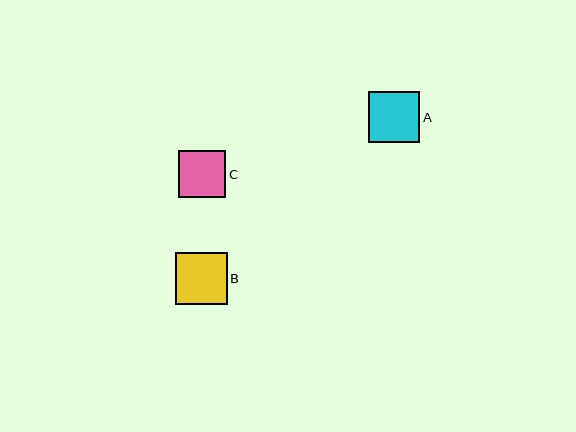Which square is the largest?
Square B is the largest with a size of approximately 52 pixels.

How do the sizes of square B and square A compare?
Square B and square A are approximately the same size.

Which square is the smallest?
Square C is the smallest with a size of approximately 47 pixels.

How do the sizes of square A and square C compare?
Square A and square C are approximately the same size.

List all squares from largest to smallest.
From largest to smallest: B, A, C.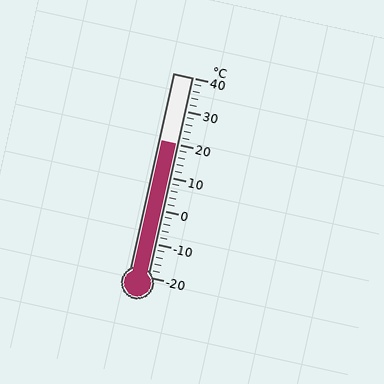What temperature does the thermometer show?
The thermometer shows approximately 20°C.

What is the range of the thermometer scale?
The thermometer scale ranges from -20°C to 40°C.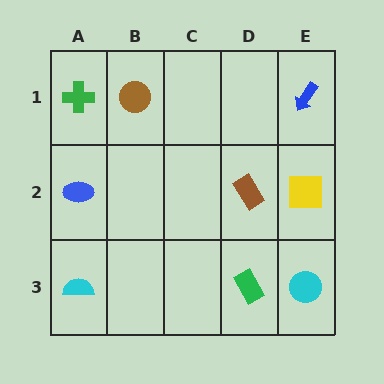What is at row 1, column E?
A blue arrow.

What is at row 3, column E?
A cyan circle.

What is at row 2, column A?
A blue ellipse.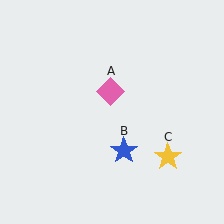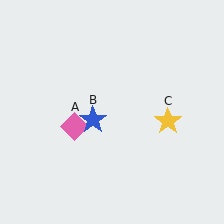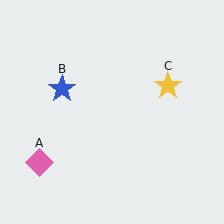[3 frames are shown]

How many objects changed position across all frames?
3 objects changed position: pink diamond (object A), blue star (object B), yellow star (object C).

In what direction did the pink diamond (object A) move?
The pink diamond (object A) moved down and to the left.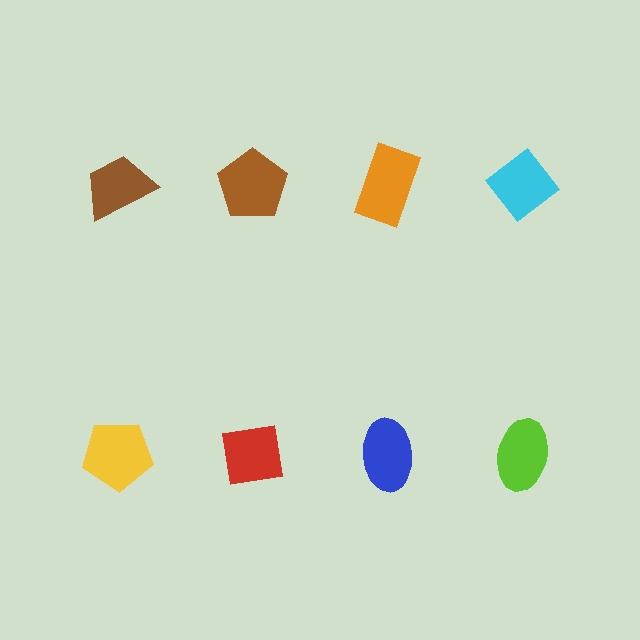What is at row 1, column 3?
An orange rectangle.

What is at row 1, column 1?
A brown trapezoid.